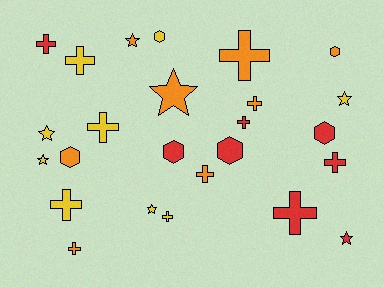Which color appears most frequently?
Yellow, with 9 objects.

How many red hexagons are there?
There are 3 red hexagons.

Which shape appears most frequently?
Cross, with 12 objects.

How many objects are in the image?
There are 25 objects.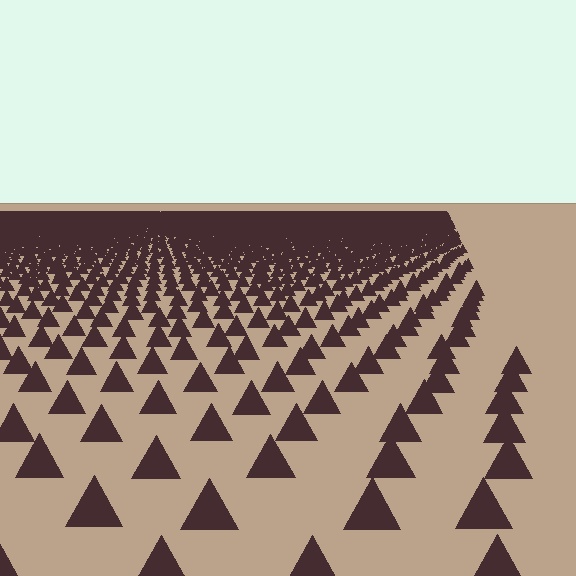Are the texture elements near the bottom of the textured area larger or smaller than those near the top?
Larger. Near the bottom, elements are closer to the viewer and appear at a bigger on-screen size.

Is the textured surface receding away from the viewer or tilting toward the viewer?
The surface is receding away from the viewer. Texture elements get smaller and denser toward the top.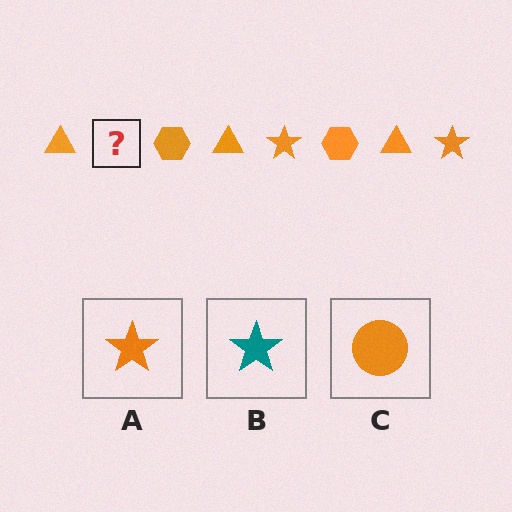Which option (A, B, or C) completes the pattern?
A.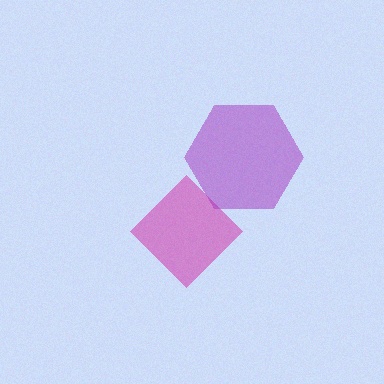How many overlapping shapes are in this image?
There are 2 overlapping shapes in the image.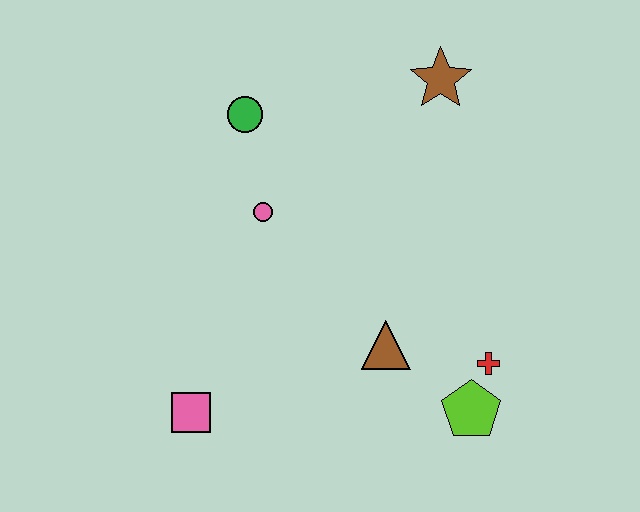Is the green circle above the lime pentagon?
Yes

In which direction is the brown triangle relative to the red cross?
The brown triangle is to the left of the red cross.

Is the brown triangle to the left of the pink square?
No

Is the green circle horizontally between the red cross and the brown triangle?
No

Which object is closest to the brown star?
The green circle is closest to the brown star.